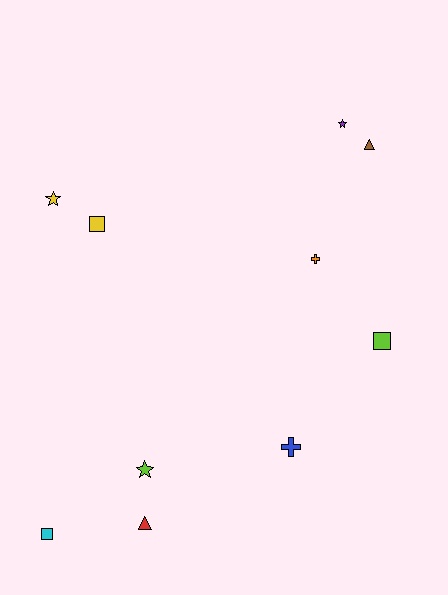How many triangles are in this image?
There are 2 triangles.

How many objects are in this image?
There are 10 objects.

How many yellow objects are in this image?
There are 2 yellow objects.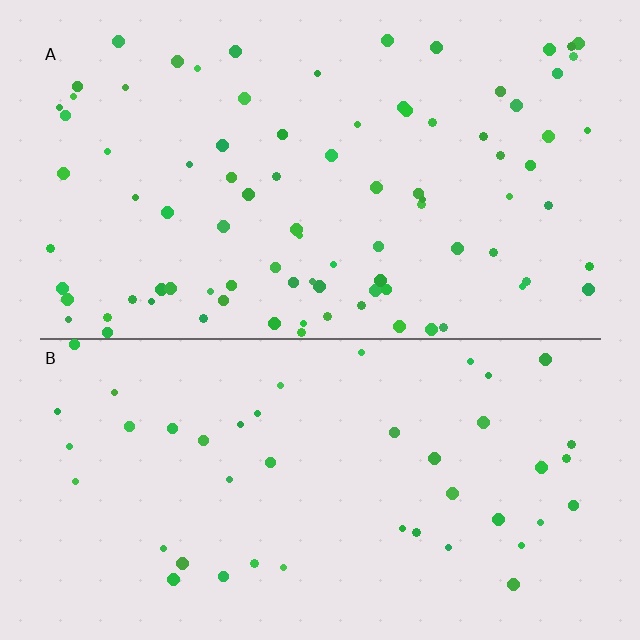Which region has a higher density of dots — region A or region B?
A (the top).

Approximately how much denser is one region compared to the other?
Approximately 2.0× — region A over region B.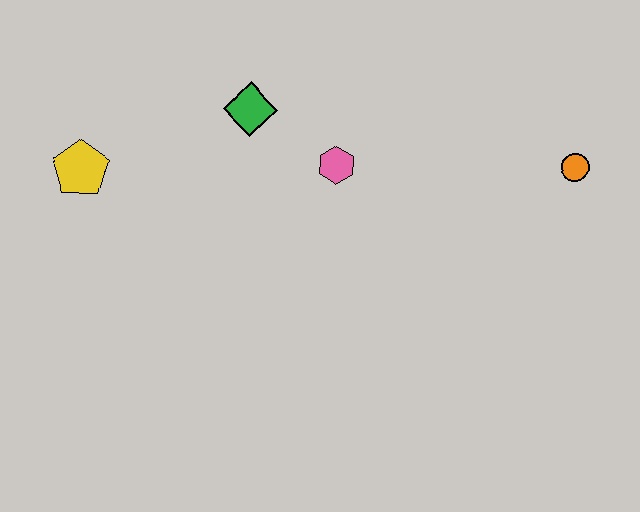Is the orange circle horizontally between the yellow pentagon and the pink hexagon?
No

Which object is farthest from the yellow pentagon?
The orange circle is farthest from the yellow pentagon.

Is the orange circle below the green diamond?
Yes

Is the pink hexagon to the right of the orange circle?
No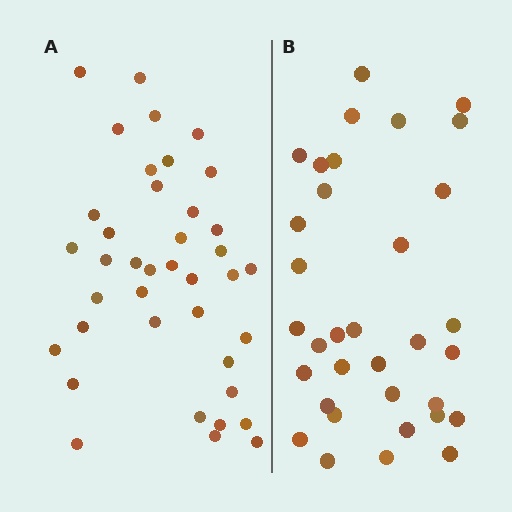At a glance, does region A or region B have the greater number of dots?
Region A (the left region) has more dots.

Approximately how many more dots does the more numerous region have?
Region A has about 5 more dots than region B.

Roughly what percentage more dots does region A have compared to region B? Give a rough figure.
About 15% more.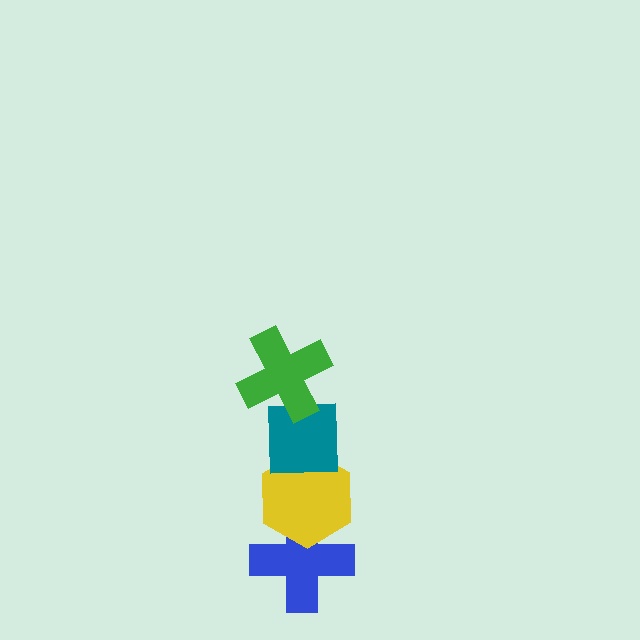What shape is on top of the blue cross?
The yellow hexagon is on top of the blue cross.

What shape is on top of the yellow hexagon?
The teal square is on top of the yellow hexagon.